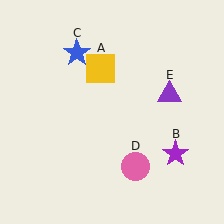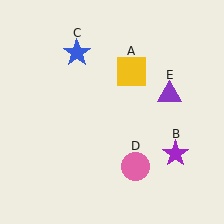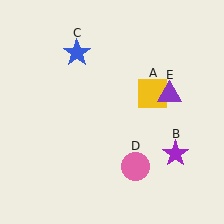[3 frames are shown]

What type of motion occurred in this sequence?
The yellow square (object A) rotated clockwise around the center of the scene.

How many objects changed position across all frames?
1 object changed position: yellow square (object A).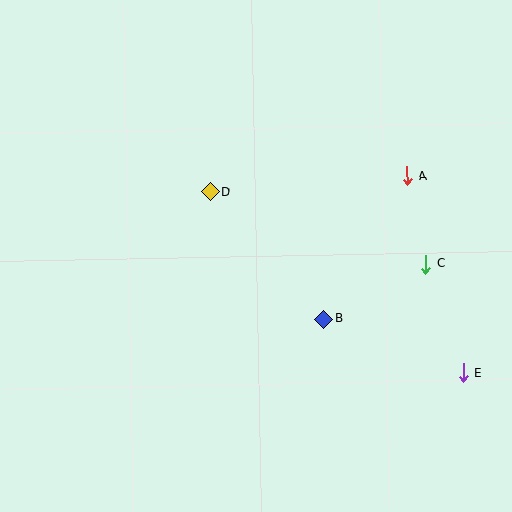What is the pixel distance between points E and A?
The distance between E and A is 205 pixels.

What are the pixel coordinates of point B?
Point B is at (324, 319).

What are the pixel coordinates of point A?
Point A is at (407, 176).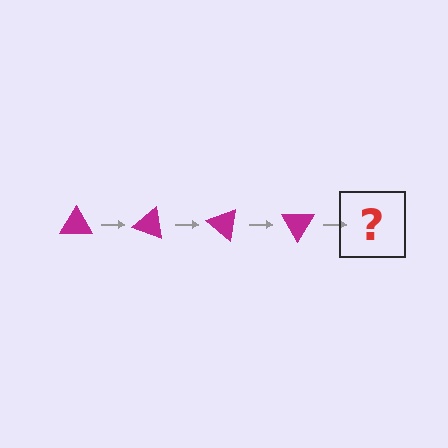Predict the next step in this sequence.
The next step is a magenta triangle rotated 80 degrees.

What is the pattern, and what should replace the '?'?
The pattern is that the triangle rotates 20 degrees each step. The '?' should be a magenta triangle rotated 80 degrees.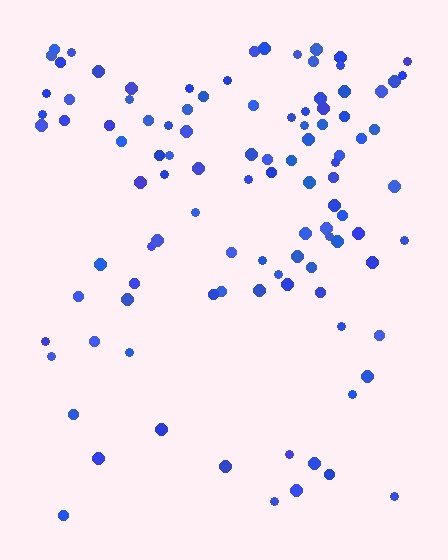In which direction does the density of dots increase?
From bottom to top, with the top side densest.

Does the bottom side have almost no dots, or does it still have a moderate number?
Still a moderate number, just noticeably fewer than the top.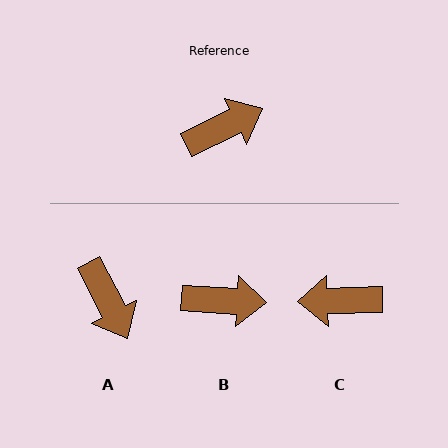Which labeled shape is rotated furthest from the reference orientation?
C, about 156 degrees away.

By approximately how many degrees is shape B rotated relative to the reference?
Approximately 29 degrees clockwise.